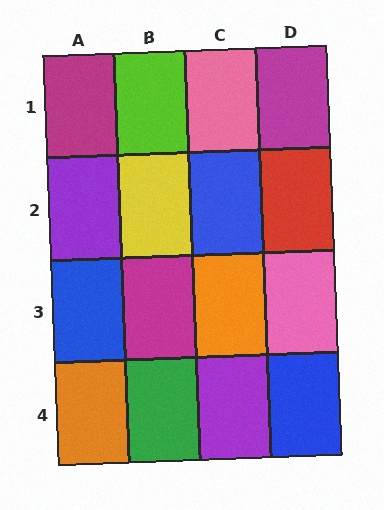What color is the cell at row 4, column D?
Blue.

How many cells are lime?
1 cell is lime.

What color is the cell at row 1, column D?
Magenta.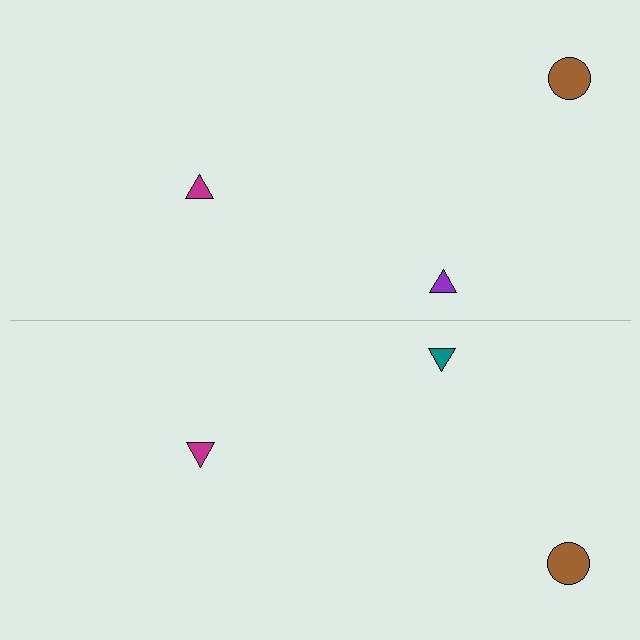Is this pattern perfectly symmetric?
No, the pattern is not perfectly symmetric. The teal triangle on the bottom side breaks the symmetry — its mirror counterpart is purple.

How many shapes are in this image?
There are 6 shapes in this image.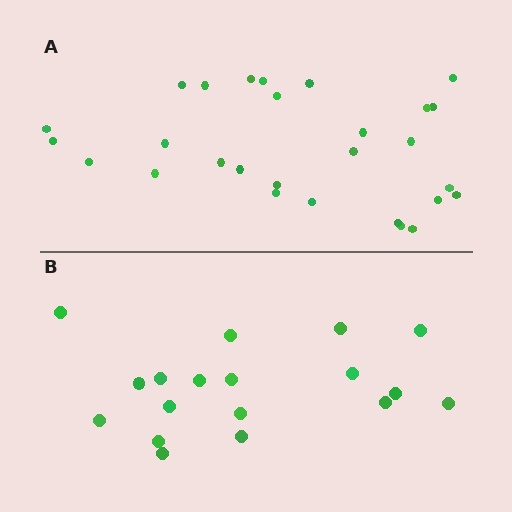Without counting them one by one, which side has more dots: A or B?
Region A (the top region) has more dots.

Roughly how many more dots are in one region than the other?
Region A has roughly 10 or so more dots than region B.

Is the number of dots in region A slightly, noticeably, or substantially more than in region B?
Region A has substantially more. The ratio is roughly 1.6 to 1.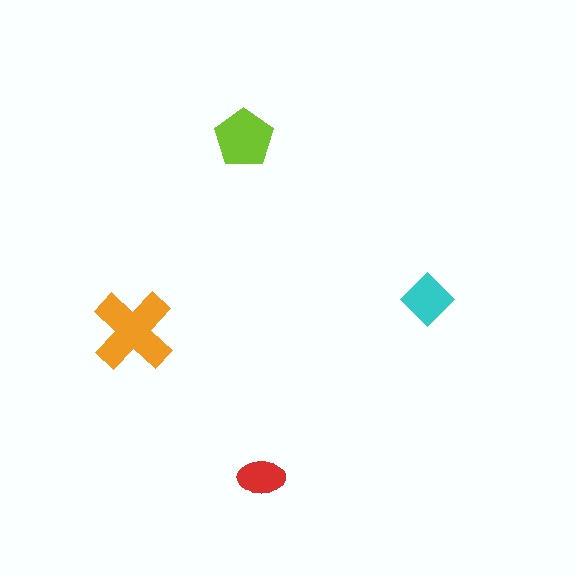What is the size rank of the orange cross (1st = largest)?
1st.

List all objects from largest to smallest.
The orange cross, the lime pentagon, the cyan diamond, the red ellipse.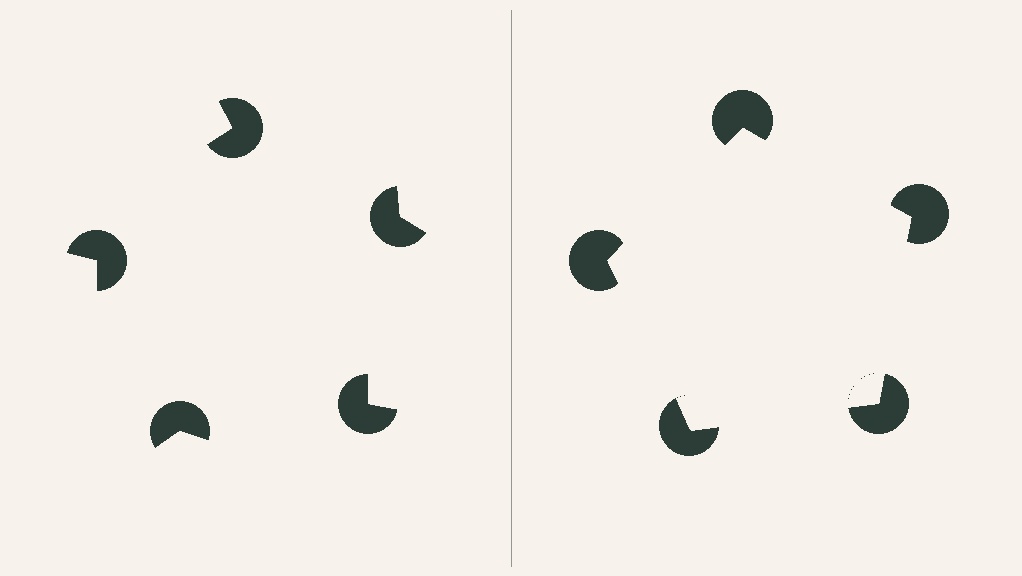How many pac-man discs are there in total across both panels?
10 — 5 on each side.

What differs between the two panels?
The pac-man discs are positioned identically on both sides; only the wedge orientations differ. On the right they align to a pentagon; on the left they are misaligned.